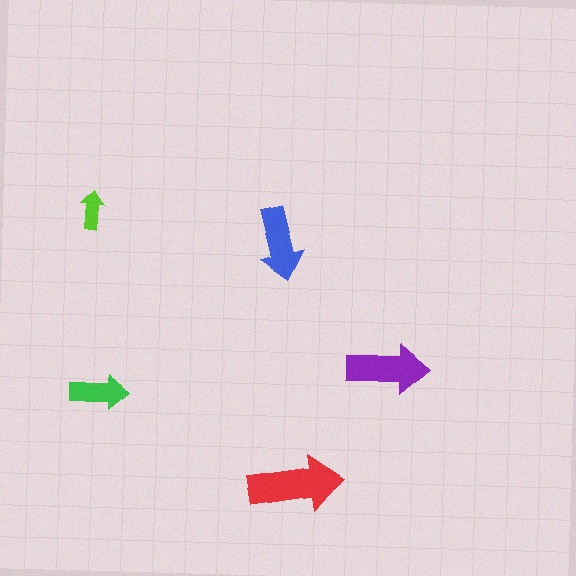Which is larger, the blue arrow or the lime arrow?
The blue one.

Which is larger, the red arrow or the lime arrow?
The red one.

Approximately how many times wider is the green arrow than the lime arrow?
About 1.5 times wider.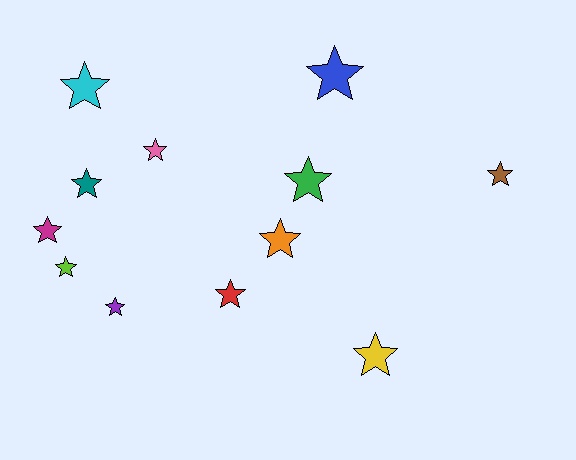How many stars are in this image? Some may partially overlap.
There are 12 stars.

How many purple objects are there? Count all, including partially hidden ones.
There is 1 purple object.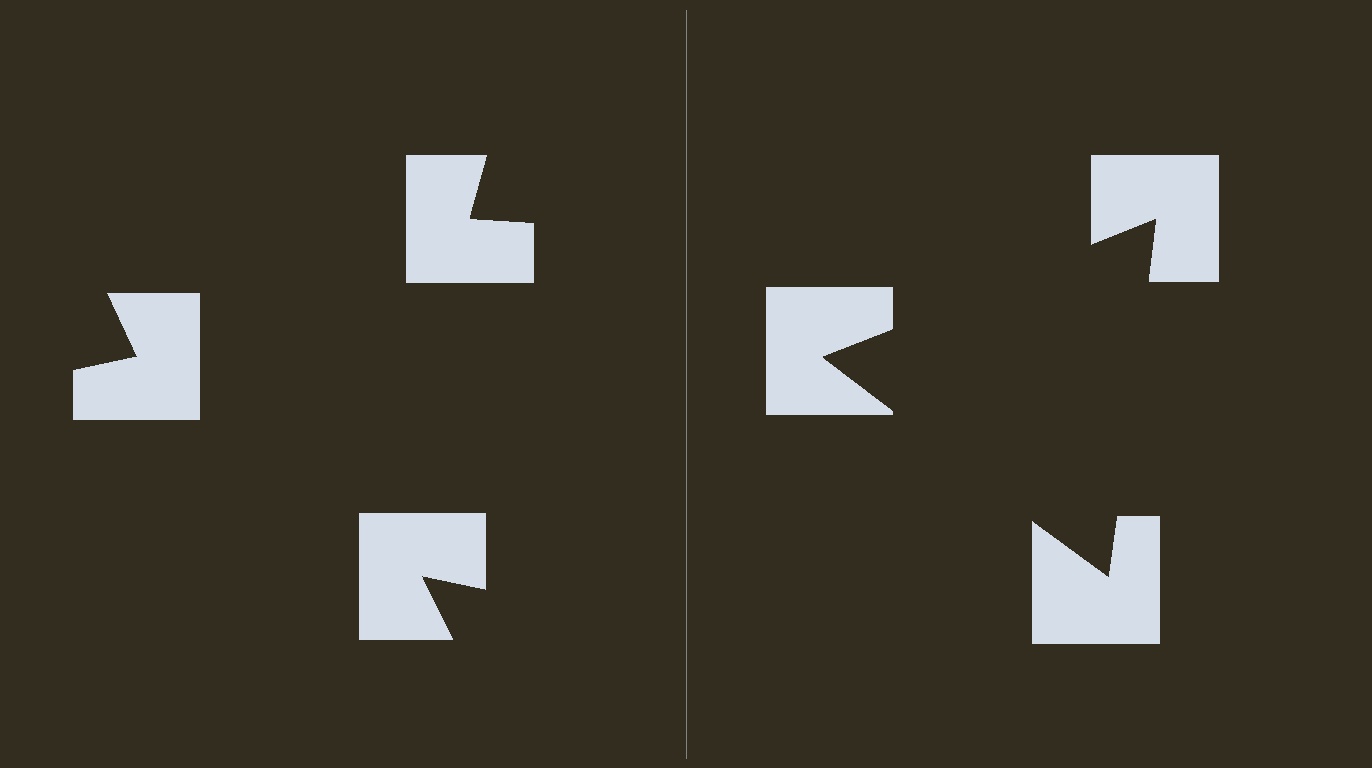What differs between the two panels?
The notched squares are positioned identically on both sides; only the wedge orientations differ. On the right they align to a triangle; on the left they are misaligned.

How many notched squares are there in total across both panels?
6 — 3 on each side.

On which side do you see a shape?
An illusory triangle appears on the right side. On the left side the wedge cuts are rotated, so no coherent shape forms.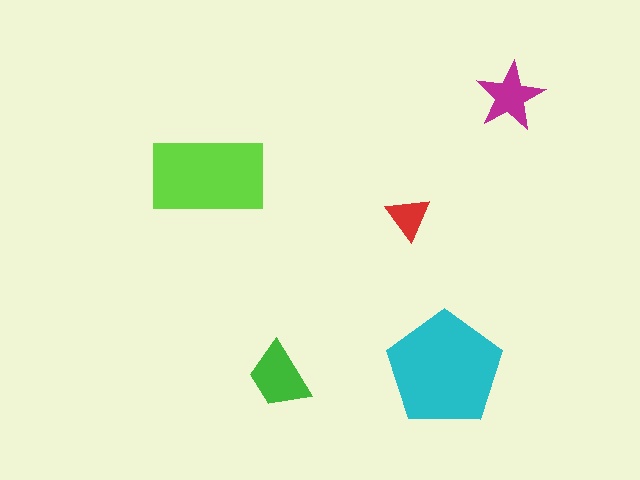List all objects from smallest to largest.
The red triangle, the magenta star, the green trapezoid, the lime rectangle, the cyan pentagon.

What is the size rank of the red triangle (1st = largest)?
5th.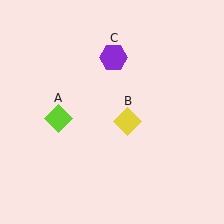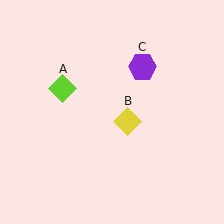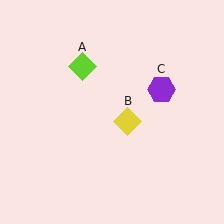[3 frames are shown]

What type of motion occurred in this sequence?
The lime diamond (object A), purple hexagon (object C) rotated clockwise around the center of the scene.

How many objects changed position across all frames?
2 objects changed position: lime diamond (object A), purple hexagon (object C).